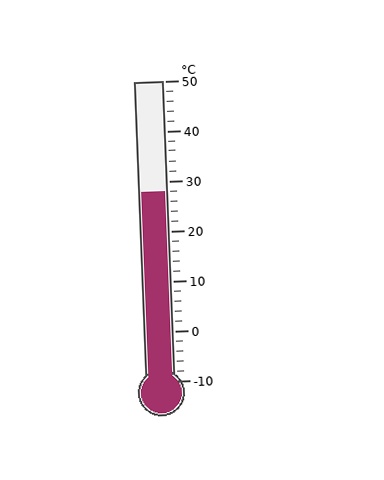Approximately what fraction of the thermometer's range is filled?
The thermometer is filled to approximately 65% of its range.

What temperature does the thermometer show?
The thermometer shows approximately 28°C.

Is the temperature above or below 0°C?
The temperature is above 0°C.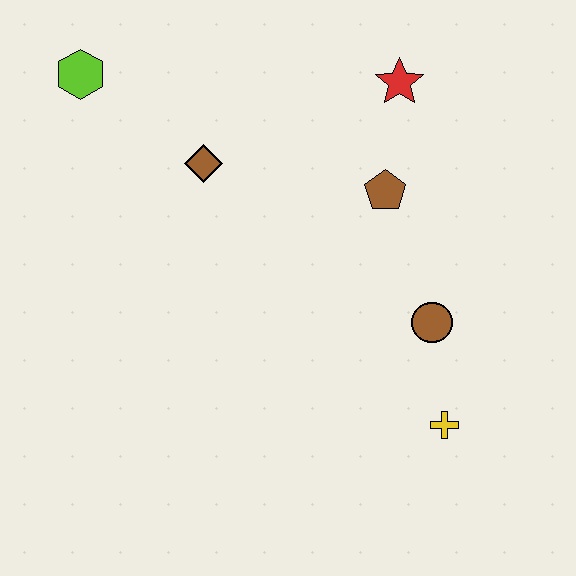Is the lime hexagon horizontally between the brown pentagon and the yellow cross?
No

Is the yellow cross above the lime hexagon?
No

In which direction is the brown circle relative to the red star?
The brown circle is below the red star.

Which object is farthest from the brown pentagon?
The lime hexagon is farthest from the brown pentagon.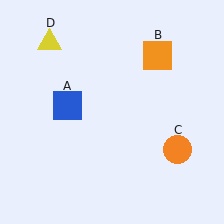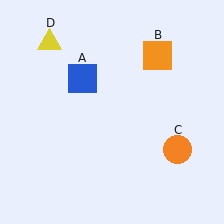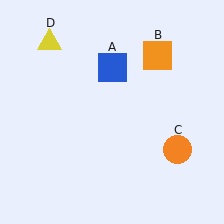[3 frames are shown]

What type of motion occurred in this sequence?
The blue square (object A) rotated clockwise around the center of the scene.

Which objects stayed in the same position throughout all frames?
Orange square (object B) and orange circle (object C) and yellow triangle (object D) remained stationary.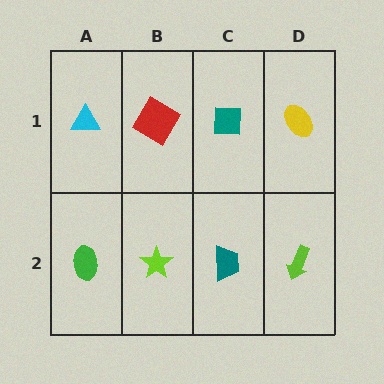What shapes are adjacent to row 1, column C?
A teal trapezoid (row 2, column C), a red diamond (row 1, column B), a yellow ellipse (row 1, column D).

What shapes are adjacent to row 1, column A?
A green ellipse (row 2, column A), a red diamond (row 1, column B).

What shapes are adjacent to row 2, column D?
A yellow ellipse (row 1, column D), a teal trapezoid (row 2, column C).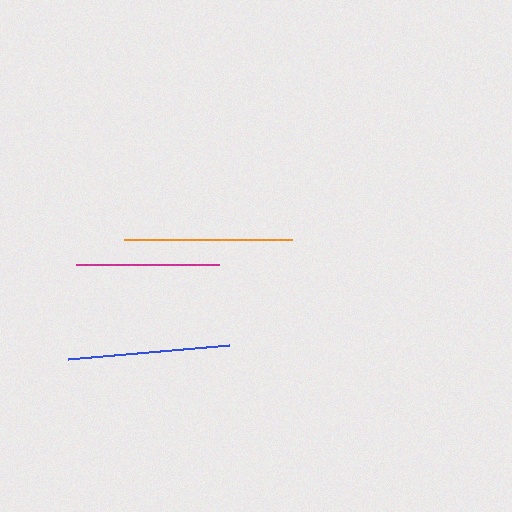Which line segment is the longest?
The orange line is the longest at approximately 168 pixels.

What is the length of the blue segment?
The blue segment is approximately 162 pixels long.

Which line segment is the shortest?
The magenta line is the shortest at approximately 143 pixels.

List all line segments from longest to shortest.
From longest to shortest: orange, blue, magenta.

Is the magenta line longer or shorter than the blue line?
The blue line is longer than the magenta line.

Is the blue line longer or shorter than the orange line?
The orange line is longer than the blue line.